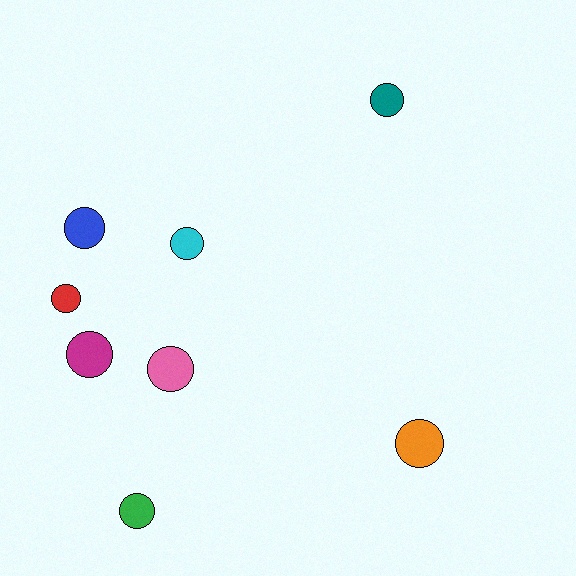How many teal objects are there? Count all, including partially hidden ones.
There is 1 teal object.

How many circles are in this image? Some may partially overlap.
There are 8 circles.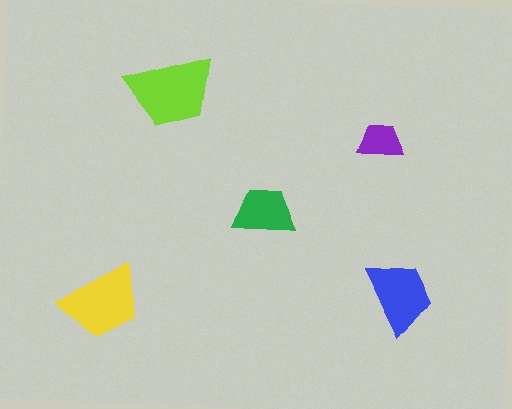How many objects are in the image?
There are 5 objects in the image.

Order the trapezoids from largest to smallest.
the lime one, the yellow one, the blue one, the green one, the purple one.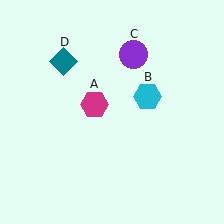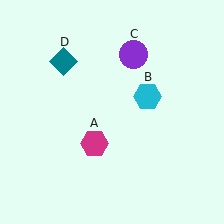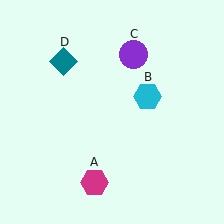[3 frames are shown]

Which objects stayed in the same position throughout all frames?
Cyan hexagon (object B) and purple circle (object C) and teal diamond (object D) remained stationary.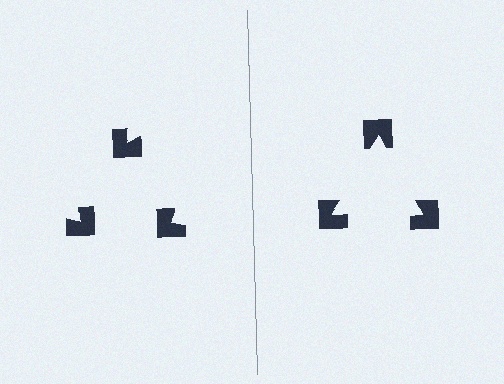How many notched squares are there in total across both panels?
6 — 3 on each side.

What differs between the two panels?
The notched squares are positioned identically on both sides; only the wedge orientations differ. On the right they align to a triangle; on the left they are misaligned.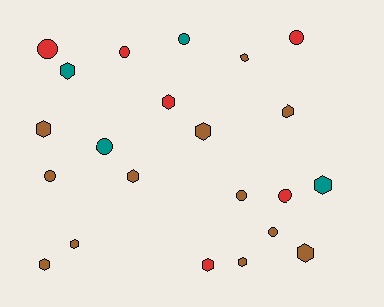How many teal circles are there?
There are 2 teal circles.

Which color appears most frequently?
Brown, with 12 objects.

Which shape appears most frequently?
Hexagon, with 13 objects.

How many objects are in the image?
There are 22 objects.